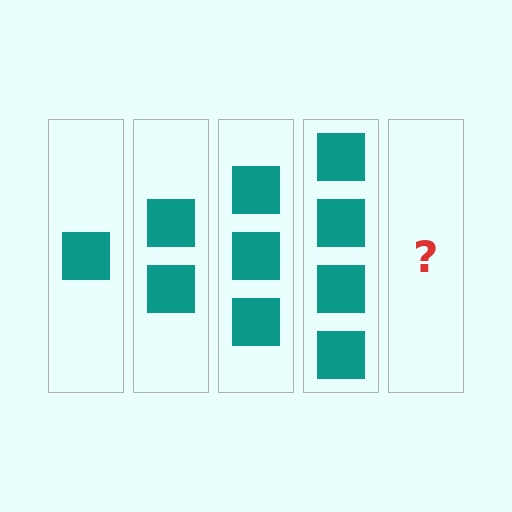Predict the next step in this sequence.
The next step is 5 squares.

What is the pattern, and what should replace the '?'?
The pattern is that each step adds one more square. The '?' should be 5 squares.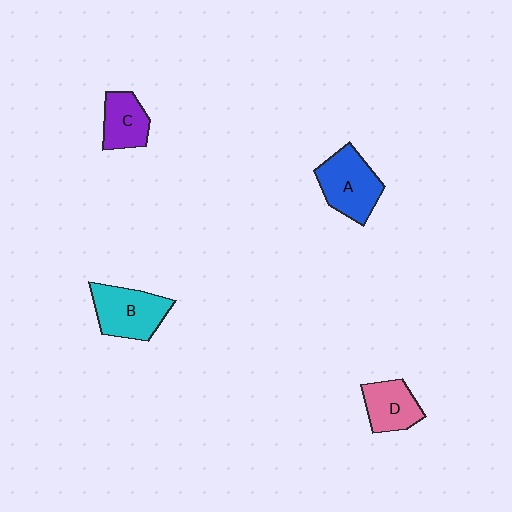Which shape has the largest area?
Shape A (blue).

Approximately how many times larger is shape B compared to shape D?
Approximately 1.4 times.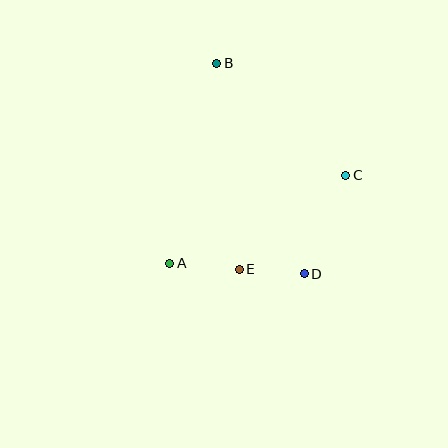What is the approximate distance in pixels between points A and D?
The distance between A and D is approximately 135 pixels.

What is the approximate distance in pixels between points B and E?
The distance between B and E is approximately 207 pixels.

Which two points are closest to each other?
Points D and E are closest to each other.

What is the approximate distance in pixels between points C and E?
The distance between C and E is approximately 142 pixels.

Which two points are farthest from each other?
Points B and D are farthest from each other.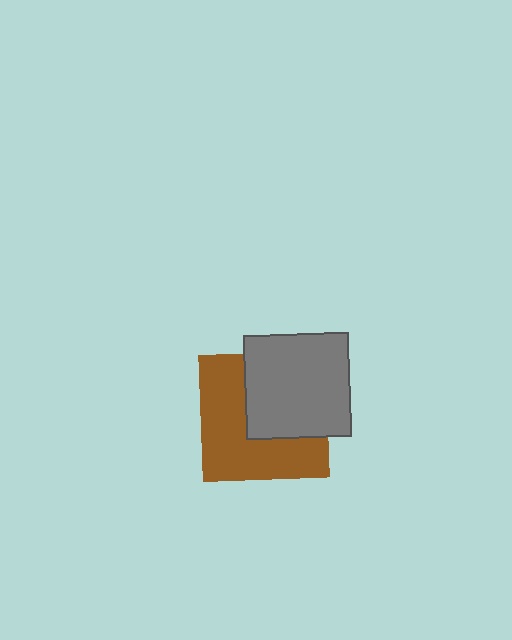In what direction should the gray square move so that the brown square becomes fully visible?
The gray square should move toward the upper-right. That is the shortest direction to clear the overlap and leave the brown square fully visible.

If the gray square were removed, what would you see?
You would see the complete brown square.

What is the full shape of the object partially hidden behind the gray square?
The partially hidden object is a brown square.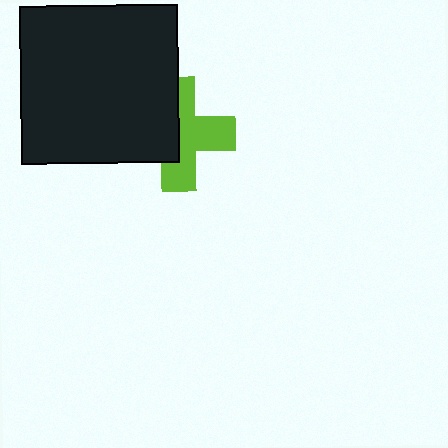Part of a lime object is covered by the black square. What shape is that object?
It is a cross.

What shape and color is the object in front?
The object in front is a black square.